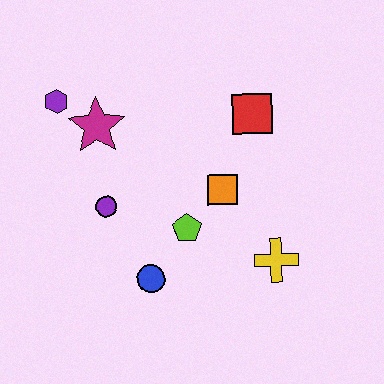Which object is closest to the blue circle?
The lime pentagon is closest to the blue circle.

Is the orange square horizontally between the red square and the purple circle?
Yes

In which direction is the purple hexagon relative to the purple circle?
The purple hexagon is above the purple circle.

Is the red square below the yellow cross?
No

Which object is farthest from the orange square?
The purple hexagon is farthest from the orange square.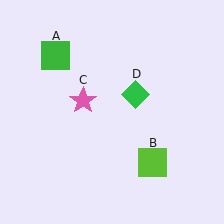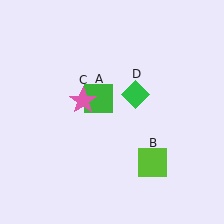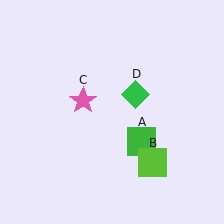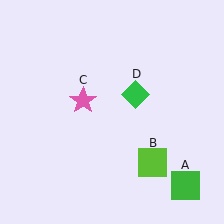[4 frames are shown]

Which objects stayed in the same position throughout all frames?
Lime square (object B) and pink star (object C) and green diamond (object D) remained stationary.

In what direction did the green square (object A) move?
The green square (object A) moved down and to the right.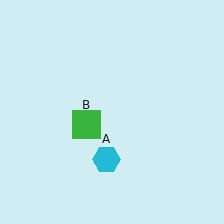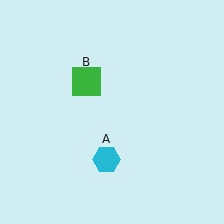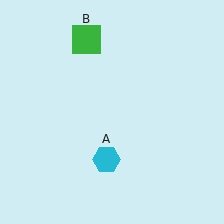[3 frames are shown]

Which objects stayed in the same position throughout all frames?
Cyan hexagon (object A) remained stationary.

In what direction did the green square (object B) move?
The green square (object B) moved up.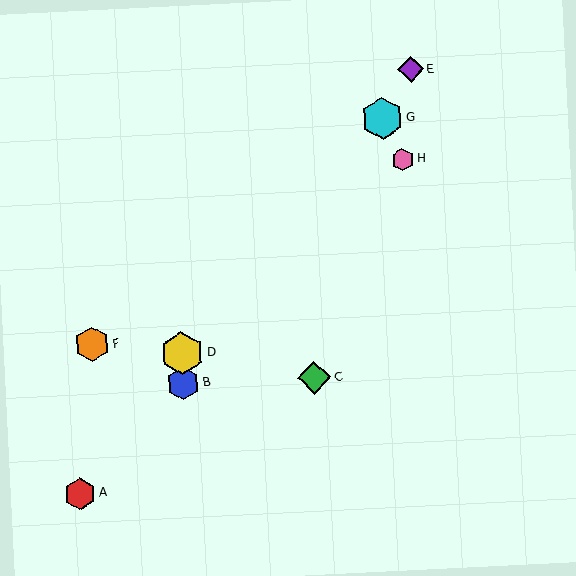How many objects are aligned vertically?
2 objects (B, D) are aligned vertically.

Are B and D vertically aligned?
Yes, both are at x≈183.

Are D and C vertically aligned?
No, D is at x≈182 and C is at x≈314.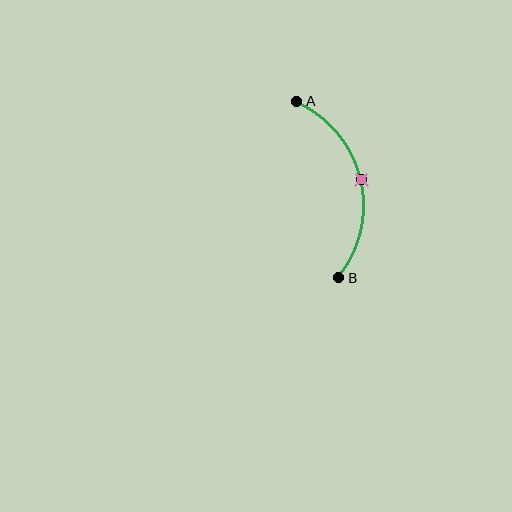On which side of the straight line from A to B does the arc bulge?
The arc bulges to the right of the straight line connecting A and B.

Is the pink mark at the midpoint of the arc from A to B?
Yes. The pink mark lies on the arc at equal arc-length from both A and B — it is the arc midpoint.